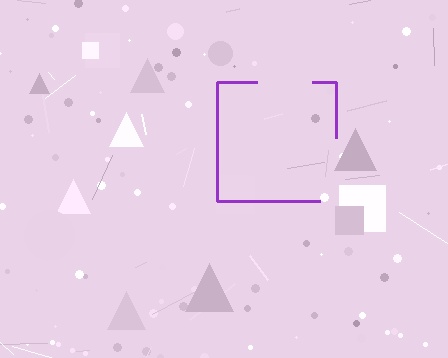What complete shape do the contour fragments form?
The contour fragments form a square.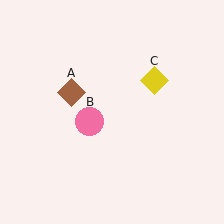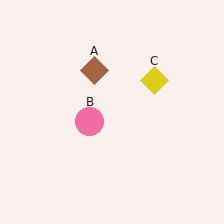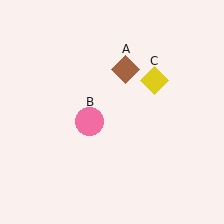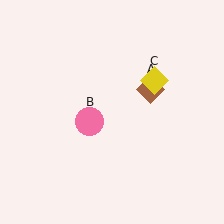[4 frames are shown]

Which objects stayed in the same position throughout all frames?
Pink circle (object B) and yellow diamond (object C) remained stationary.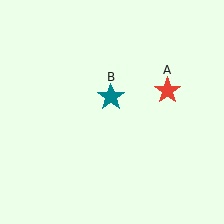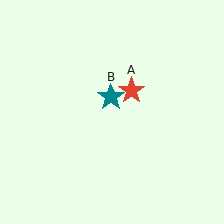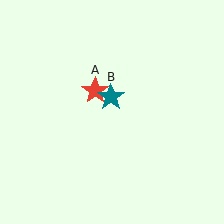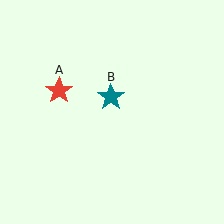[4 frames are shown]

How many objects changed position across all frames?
1 object changed position: red star (object A).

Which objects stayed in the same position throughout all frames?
Teal star (object B) remained stationary.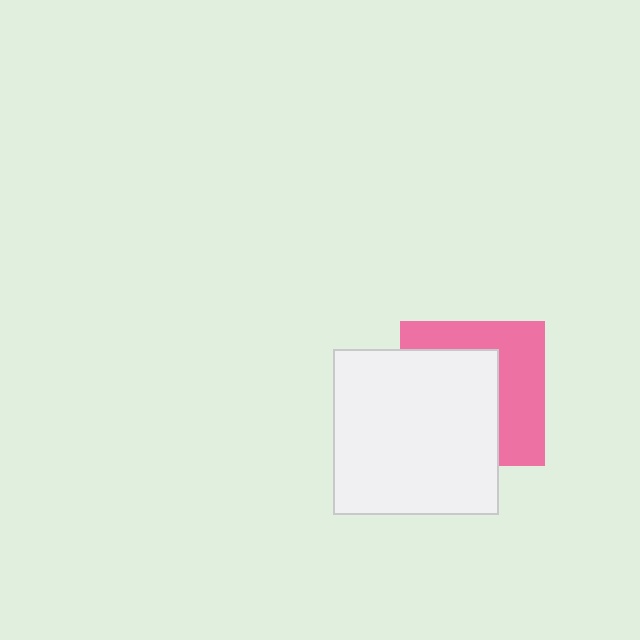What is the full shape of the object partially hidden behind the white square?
The partially hidden object is a pink square.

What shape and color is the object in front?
The object in front is a white square.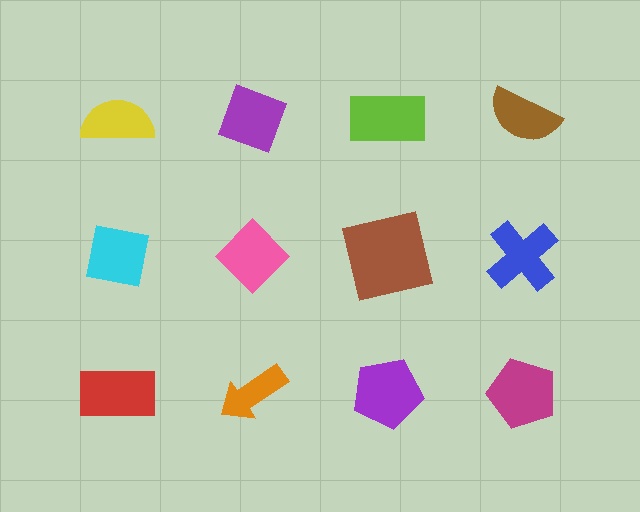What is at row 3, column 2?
An orange arrow.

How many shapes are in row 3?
4 shapes.